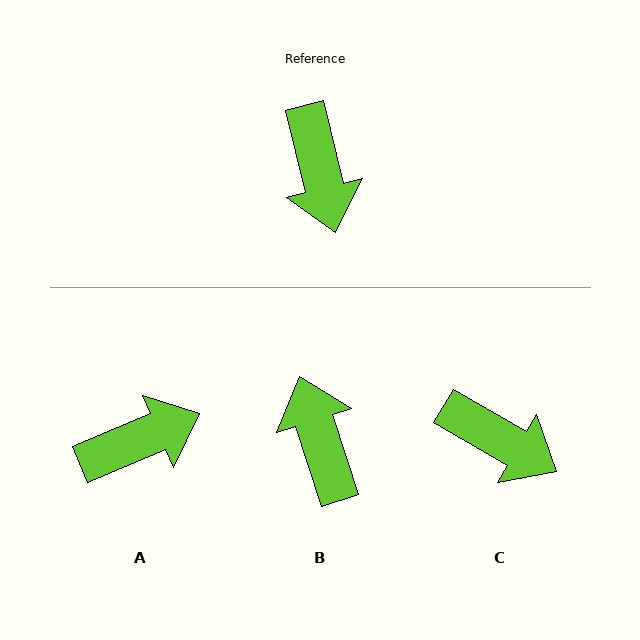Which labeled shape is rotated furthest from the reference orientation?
B, about 176 degrees away.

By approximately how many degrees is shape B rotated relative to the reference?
Approximately 176 degrees clockwise.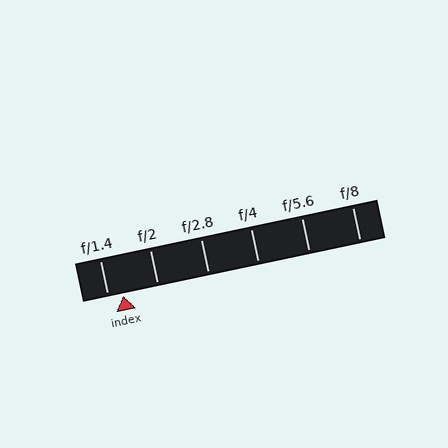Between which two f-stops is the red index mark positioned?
The index mark is between f/1.4 and f/2.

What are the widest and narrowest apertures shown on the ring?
The widest aperture shown is f/1.4 and the narrowest is f/8.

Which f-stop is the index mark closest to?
The index mark is closest to f/1.4.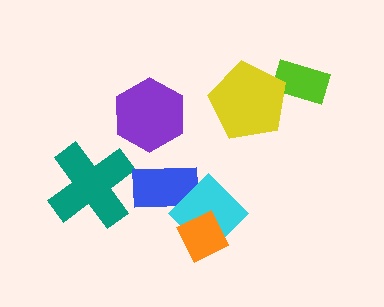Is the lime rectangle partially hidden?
Yes, it is partially covered by another shape.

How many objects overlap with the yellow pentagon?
1 object overlaps with the yellow pentagon.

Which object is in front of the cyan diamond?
The orange diamond is in front of the cyan diamond.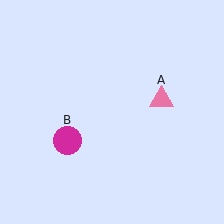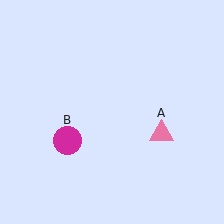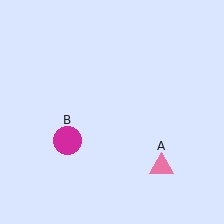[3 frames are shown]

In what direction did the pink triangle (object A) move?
The pink triangle (object A) moved down.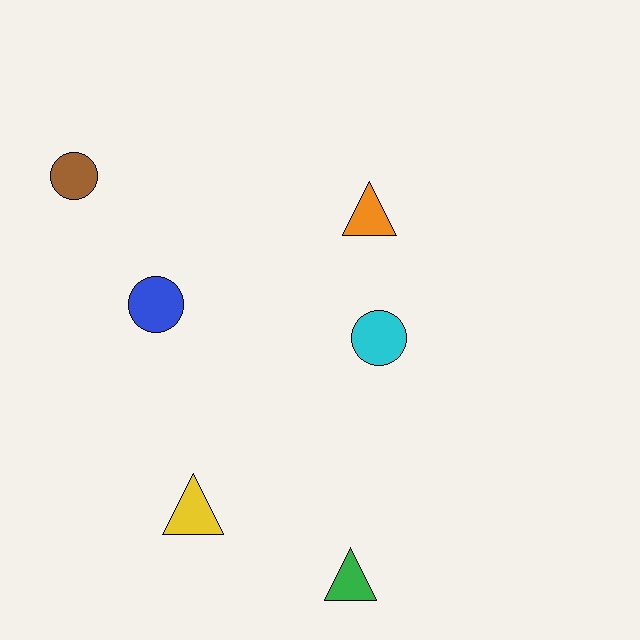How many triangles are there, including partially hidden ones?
There are 3 triangles.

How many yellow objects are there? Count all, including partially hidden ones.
There is 1 yellow object.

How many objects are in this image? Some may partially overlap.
There are 6 objects.